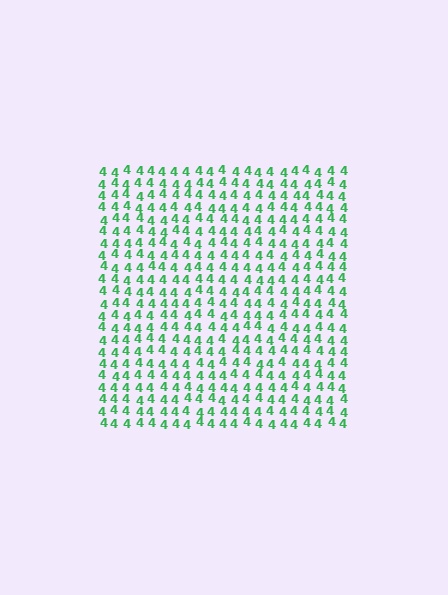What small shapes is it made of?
It is made of small digit 4's.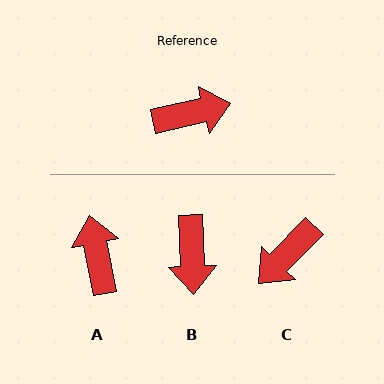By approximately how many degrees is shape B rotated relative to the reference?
Approximately 100 degrees clockwise.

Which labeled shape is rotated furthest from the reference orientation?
C, about 147 degrees away.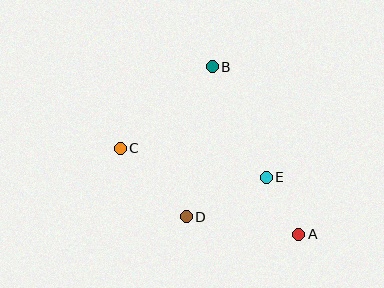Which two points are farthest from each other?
Points A and C are farthest from each other.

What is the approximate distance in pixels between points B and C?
The distance between B and C is approximately 123 pixels.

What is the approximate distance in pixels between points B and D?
The distance between B and D is approximately 152 pixels.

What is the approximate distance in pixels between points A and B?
The distance between A and B is approximately 189 pixels.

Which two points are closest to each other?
Points A and E are closest to each other.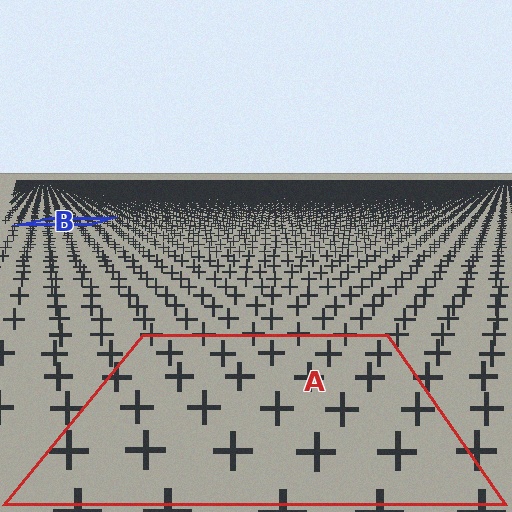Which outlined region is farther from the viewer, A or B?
Region B is farther from the viewer — the texture elements inside it appear smaller and more densely packed.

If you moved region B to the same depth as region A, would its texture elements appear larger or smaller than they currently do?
They would appear larger. At a closer depth, the same texture elements are projected at a bigger on-screen size.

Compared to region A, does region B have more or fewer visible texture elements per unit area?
Region B has more texture elements per unit area — they are packed more densely because it is farther away.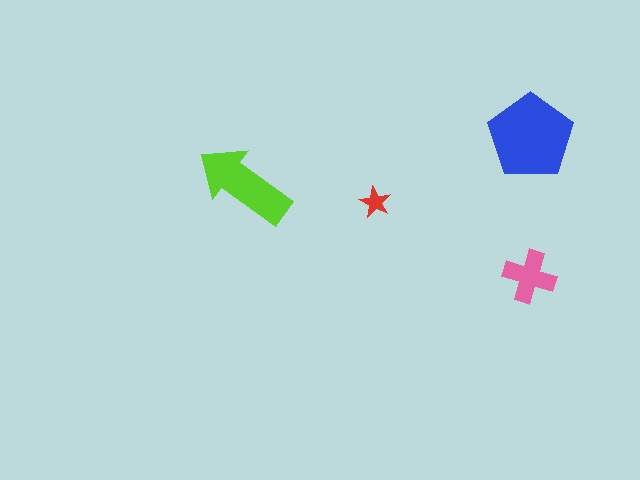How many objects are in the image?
There are 4 objects in the image.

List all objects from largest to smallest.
The blue pentagon, the lime arrow, the pink cross, the red star.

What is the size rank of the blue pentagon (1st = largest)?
1st.